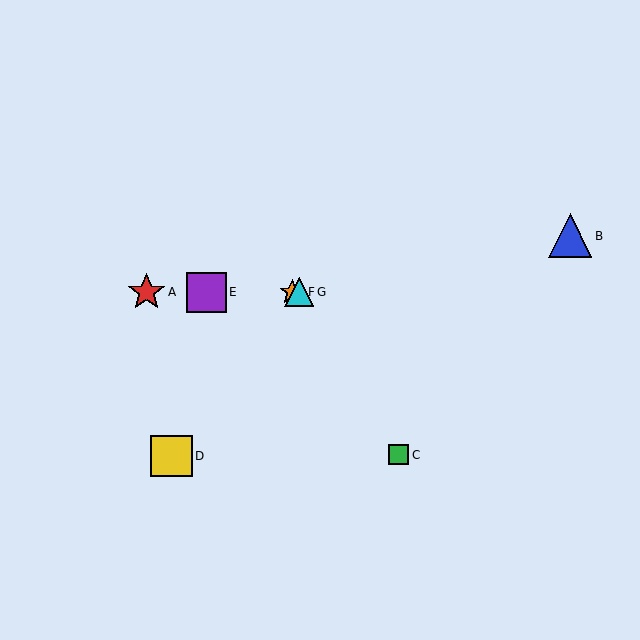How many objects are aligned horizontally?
4 objects (A, E, F, G) are aligned horizontally.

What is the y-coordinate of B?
Object B is at y≈236.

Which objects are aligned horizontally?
Objects A, E, F, G are aligned horizontally.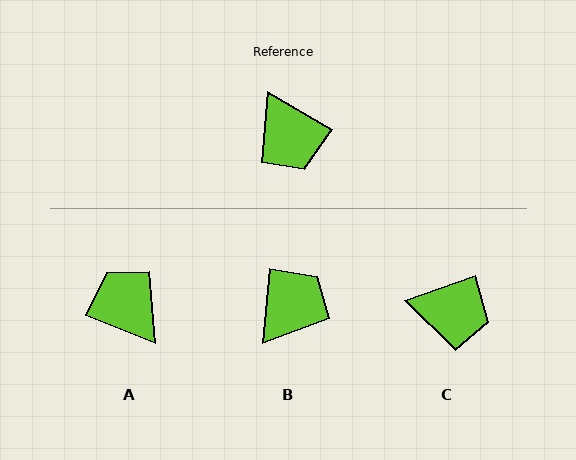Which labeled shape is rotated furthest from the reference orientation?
A, about 171 degrees away.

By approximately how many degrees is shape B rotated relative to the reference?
Approximately 116 degrees counter-clockwise.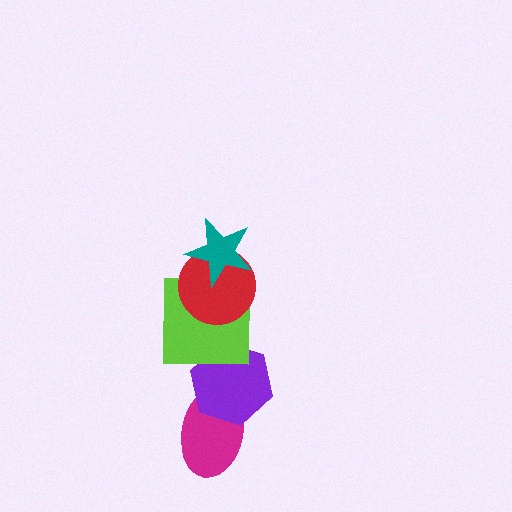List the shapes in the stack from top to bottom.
From top to bottom: the teal star, the red circle, the lime square, the purple hexagon, the magenta ellipse.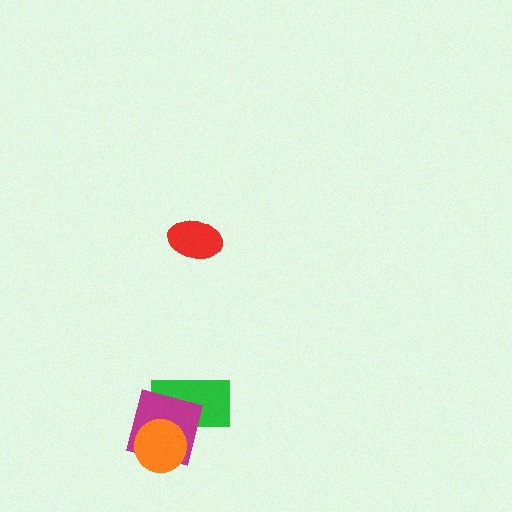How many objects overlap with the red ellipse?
0 objects overlap with the red ellipse.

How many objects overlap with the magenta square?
2 objects overlap with the magenta square.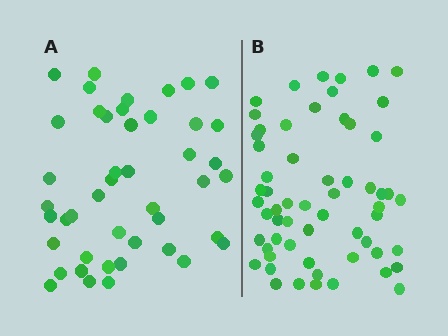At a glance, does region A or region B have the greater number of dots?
Region B (the right region) has more dots.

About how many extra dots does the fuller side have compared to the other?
Region B has approximately 15 more dots than region A.